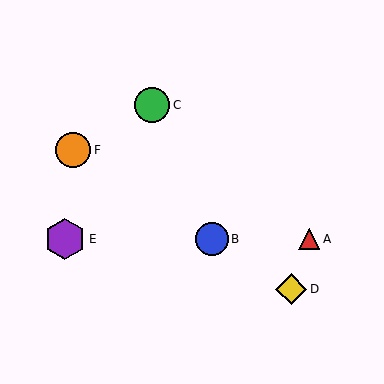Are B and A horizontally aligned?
Yes, both are at y≈239.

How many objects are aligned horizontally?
3 objects (A, B, E) are aligned horizontally.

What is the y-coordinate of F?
Object F is at y≈150.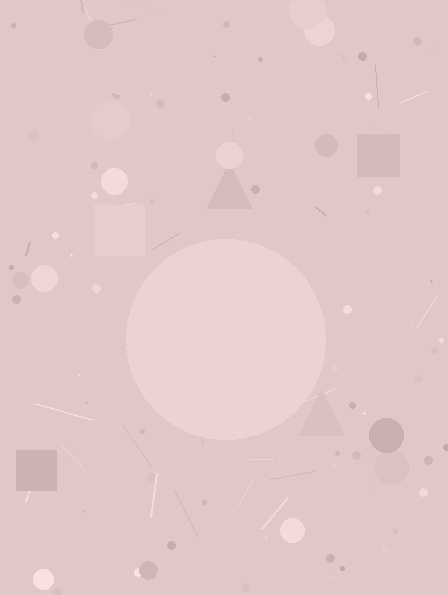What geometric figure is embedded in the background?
A circle is embedded in the background.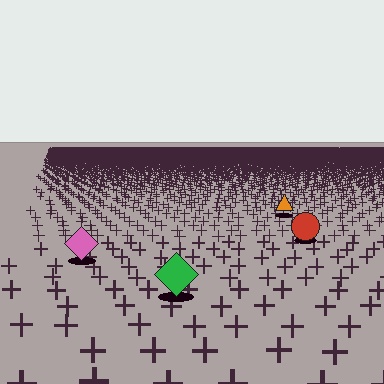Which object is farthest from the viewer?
The orange triangle is farthest from the viewer. It appears smaller and the ground texture around it is denser.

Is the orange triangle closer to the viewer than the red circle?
No. The red circle is closer — you can tell from the texture gradient: the ground texture is coarser near it.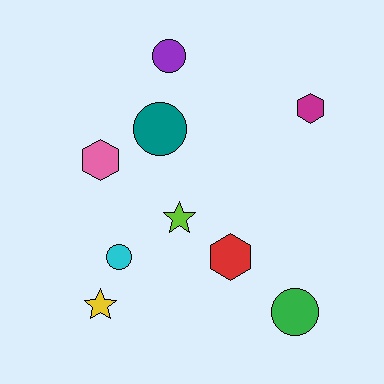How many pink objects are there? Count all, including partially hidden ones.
There is 1 pink object.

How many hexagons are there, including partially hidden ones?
There are 3 hexagons.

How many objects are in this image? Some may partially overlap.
There are 9 objects.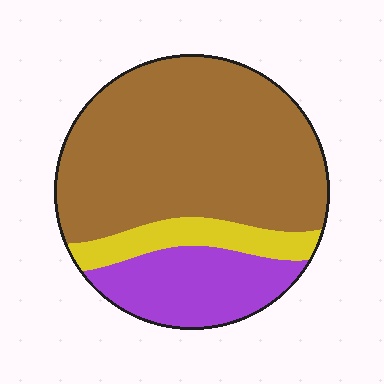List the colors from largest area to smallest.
From largest to smallest: brown, purple, yellow.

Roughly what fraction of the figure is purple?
Purple covers around 20% of the figure.